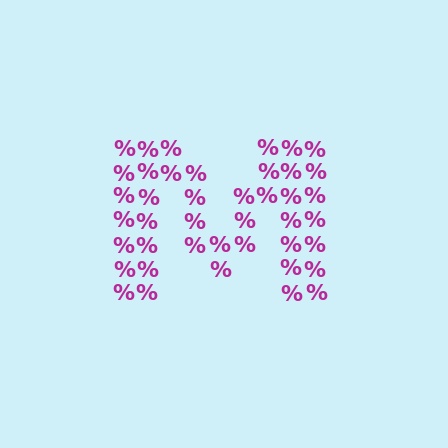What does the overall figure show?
The overall figure shows the letter M.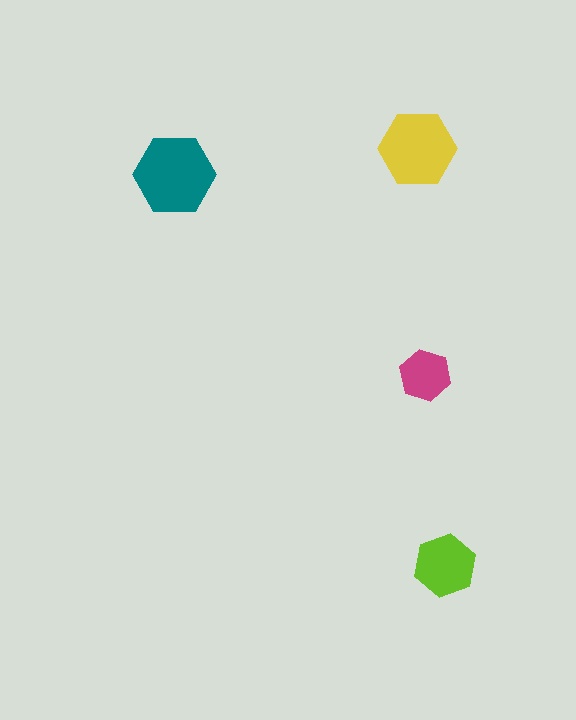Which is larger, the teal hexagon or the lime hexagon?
The teal one.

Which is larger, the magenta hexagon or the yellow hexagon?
The yellow one.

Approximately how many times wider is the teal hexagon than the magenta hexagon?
About 1.5 times wider.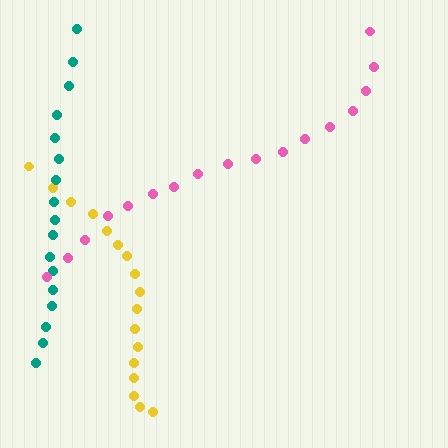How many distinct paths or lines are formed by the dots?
There are 3 distinct paths.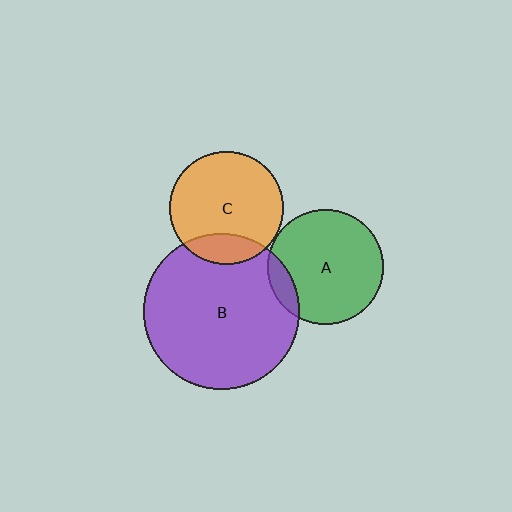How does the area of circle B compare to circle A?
Approximately 1.8 times.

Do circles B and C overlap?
Yes.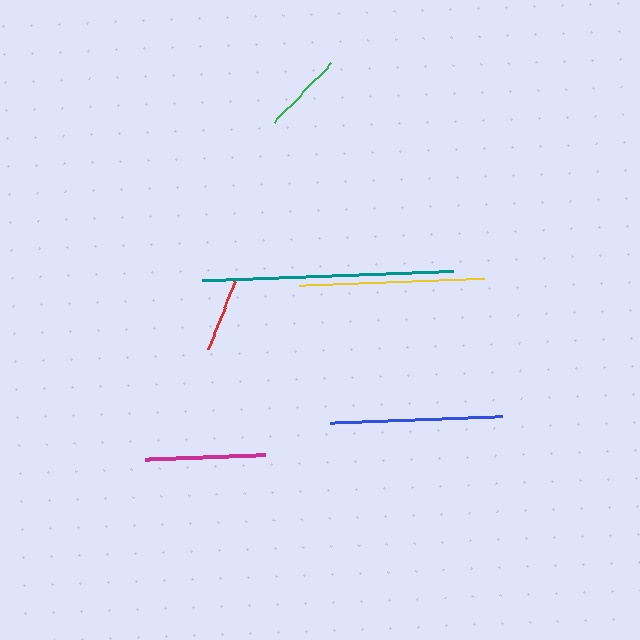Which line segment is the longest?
The teal line is the longest at approximately 251 pixels.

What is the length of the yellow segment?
The yellow segment is approximately 185 pixels long.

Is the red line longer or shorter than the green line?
The green line is longer than the red line.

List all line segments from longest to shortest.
From longest to shortest: teal, yellow, blue, magenta, green, red.